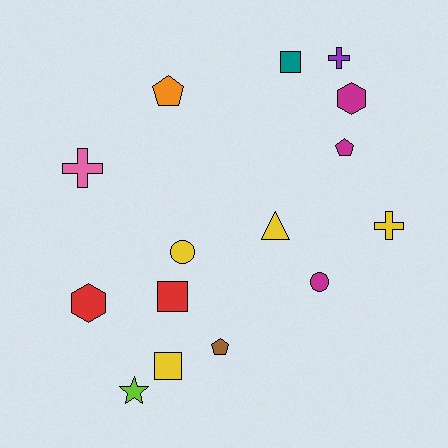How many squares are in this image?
There are 3 squares.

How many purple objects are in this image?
There is 1 purple object.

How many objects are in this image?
There are 15 objects.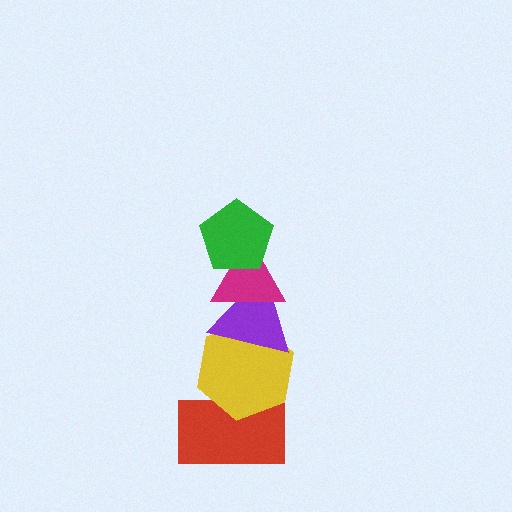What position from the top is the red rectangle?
The red rectangle is 5th from the top.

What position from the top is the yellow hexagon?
The yellow hexagon is 4th from the top.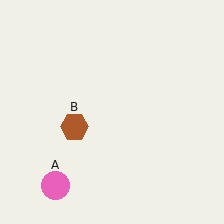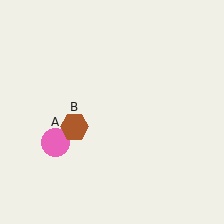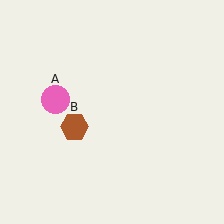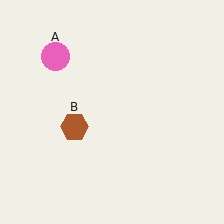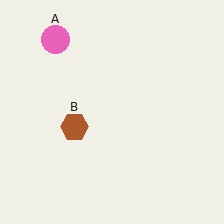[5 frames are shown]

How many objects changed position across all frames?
1 object changed position: pink circle (object A).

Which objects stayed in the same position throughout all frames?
Brown hexagon (object B) remained stationary.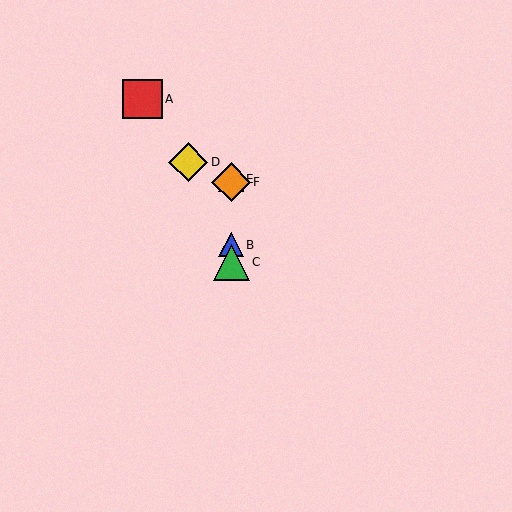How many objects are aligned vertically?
4 objects (B, C, E, F) are aligned vertically.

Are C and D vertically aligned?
No, C is at x≈231 and D is at x≈188.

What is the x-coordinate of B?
Object B is at x≈231.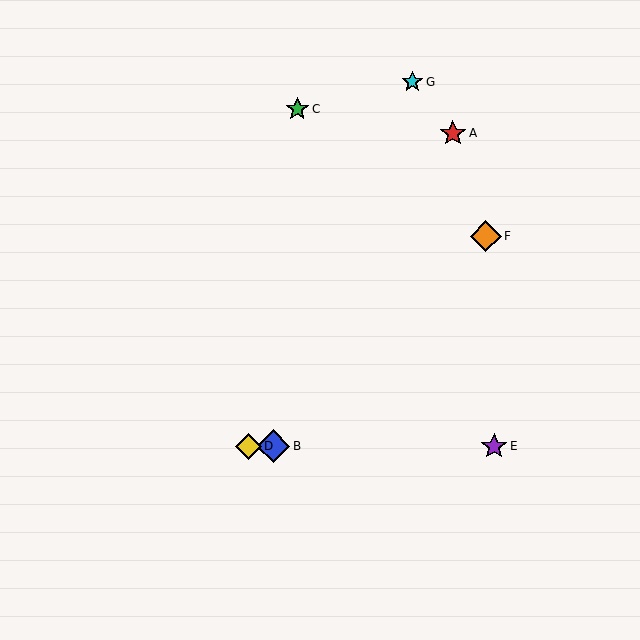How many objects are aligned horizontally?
3 objects (B, D, E) are aligned horizontally.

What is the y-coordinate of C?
Object C is at y≈109.